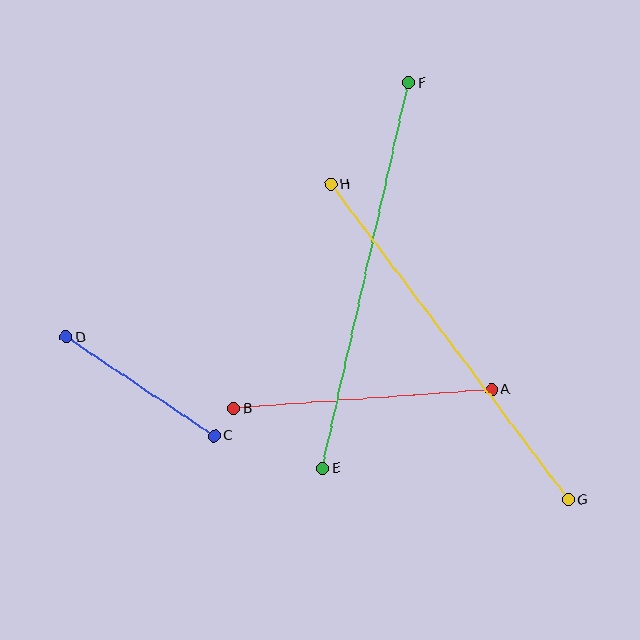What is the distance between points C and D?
The distance is approximately 178 pixels.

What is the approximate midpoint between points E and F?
The midpoint is at approximately (366, 275) pixels.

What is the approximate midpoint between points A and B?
The midpoint is at approximately (362, 399) pixels.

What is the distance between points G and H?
The distance is approximately 395 pixels.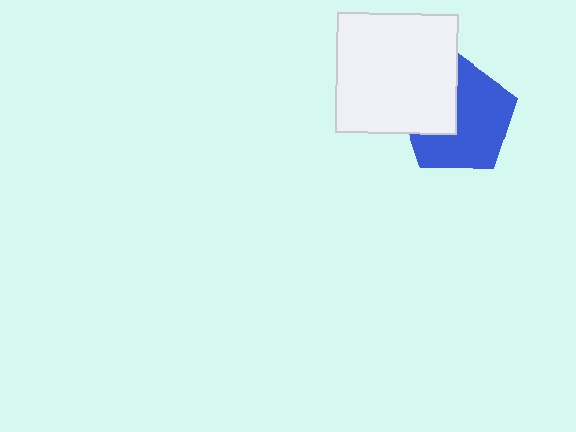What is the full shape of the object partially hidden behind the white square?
The partially hidden object is a blue pentagon.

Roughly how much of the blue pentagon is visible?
Most of it is visible (roughly 65%).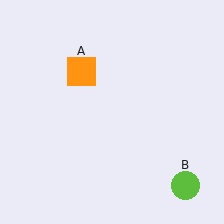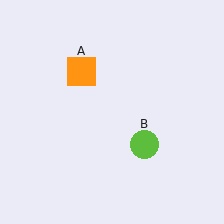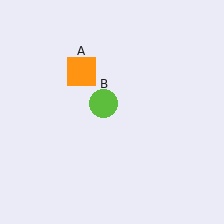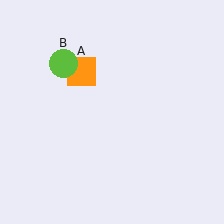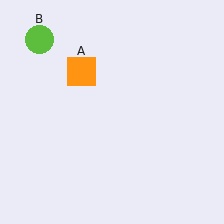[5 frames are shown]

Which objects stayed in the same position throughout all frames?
Orange square (object A) remained stationary.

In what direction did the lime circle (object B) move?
The lime circle (object B) moved up and to the left.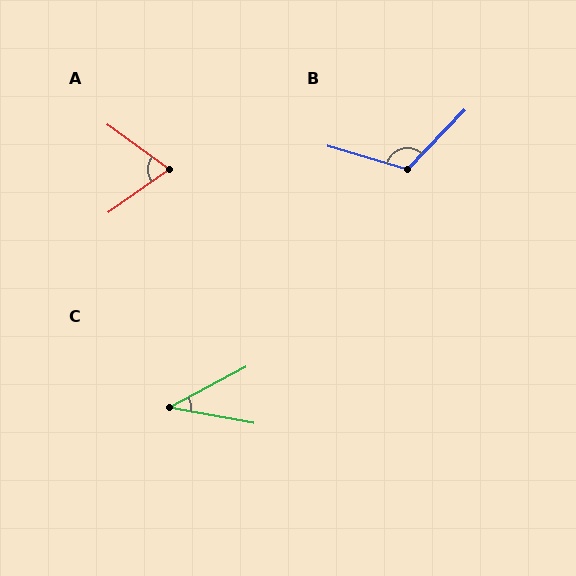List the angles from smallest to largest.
C (38°), A (71°), B (118°).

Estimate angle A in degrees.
Approximately 71 degrees.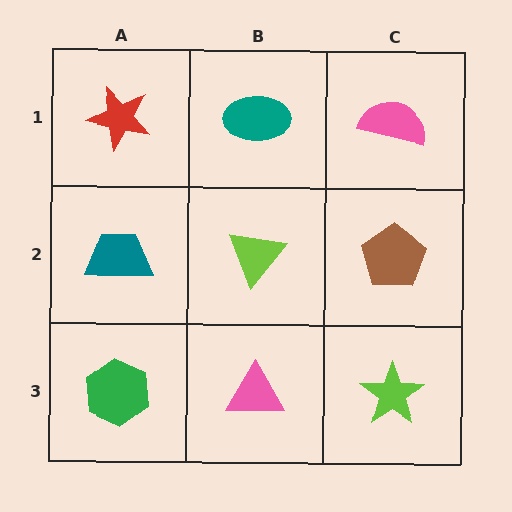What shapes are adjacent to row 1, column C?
A brown pentagon (row 2, column C), a teal ellipse (row 1, column B).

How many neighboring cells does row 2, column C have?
3.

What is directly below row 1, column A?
A teal trapezoid.